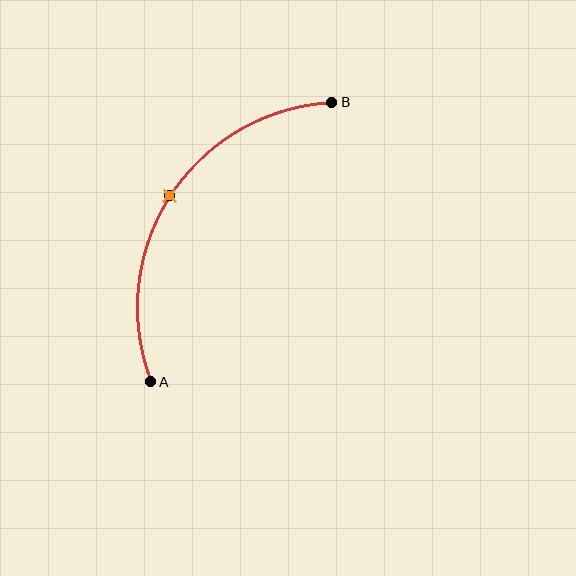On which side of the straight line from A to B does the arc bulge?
The arc bulges to the left of the straight line connecting A and B.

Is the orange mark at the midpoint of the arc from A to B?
Yes. The orange mark lies on the arc at equal arc-length from both A and B — it is the arc midpoint.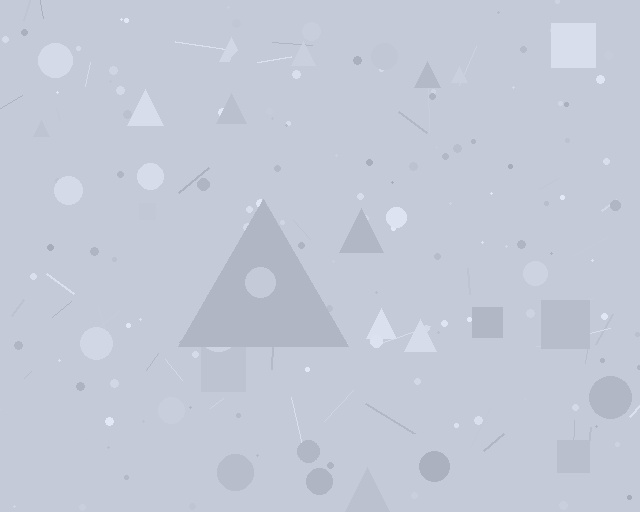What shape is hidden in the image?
A triangle is hidden in the image.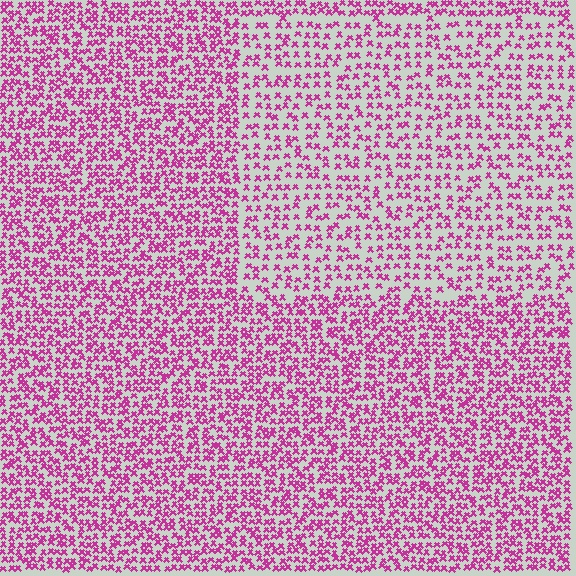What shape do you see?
I see a rectangle.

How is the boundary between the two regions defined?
The boundary is defined by a change in element density (approximately 1.7x ratio). All elements are the same color, size, and shape.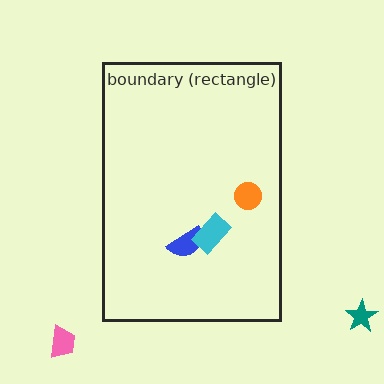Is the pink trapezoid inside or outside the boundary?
Outside.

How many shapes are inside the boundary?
3 inside, 2 outside.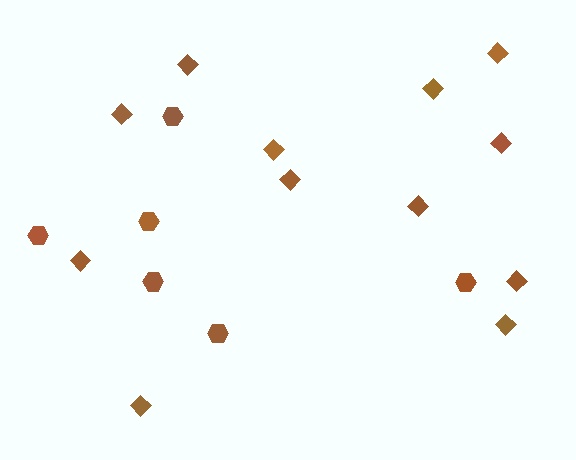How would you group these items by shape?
There are 2 groups: one group of hexagons (6) and one group of diamonds (12).